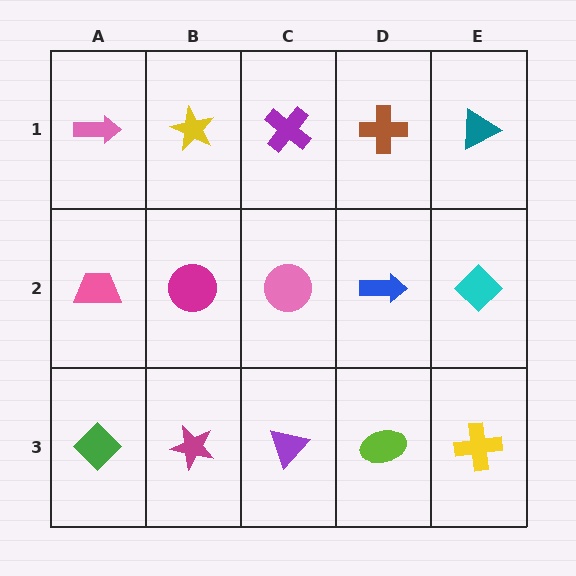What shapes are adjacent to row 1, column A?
A pink trapezoid (row 2, column A), a yellow star (row 1, column B).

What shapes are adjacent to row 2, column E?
A teal triangle (row 1, column E), a yellow cross (row 3, column E), a blue arrow (row 2, column D).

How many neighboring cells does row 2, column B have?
4.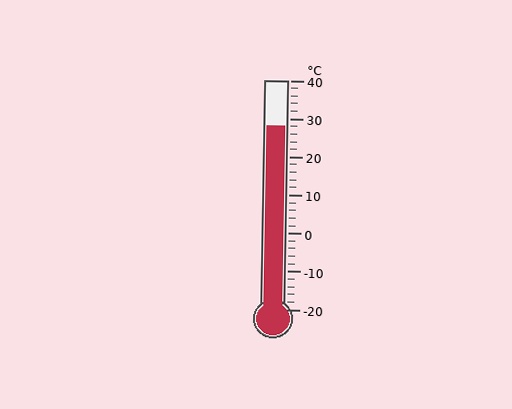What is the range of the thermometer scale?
The thermometer scale ranges from -20°C to 40°C.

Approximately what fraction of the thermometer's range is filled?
The thermometer is filled to approximately 80% of its range.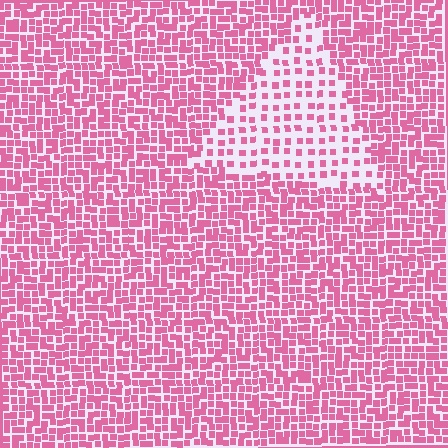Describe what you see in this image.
The image contains small pink elements arranged at two different densities. A triangle-shaped region is visible where the elements are less densely packed than the surrounding area.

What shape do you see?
I see a triangle.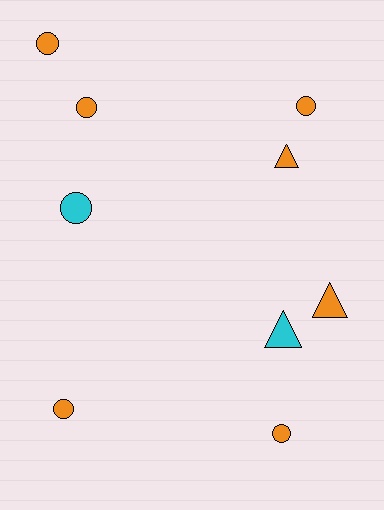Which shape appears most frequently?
Circle, with 6 objects.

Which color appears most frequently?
Orange, with 7 objects.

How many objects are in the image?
There are 9 objects.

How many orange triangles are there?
There are 2 orange triangles.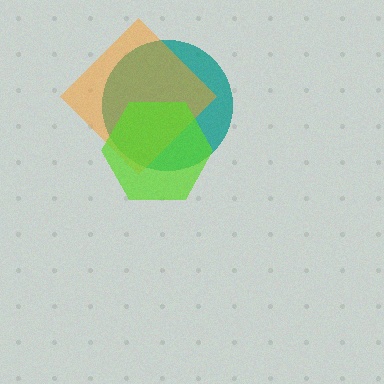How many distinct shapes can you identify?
There are 3 distinct shapes: a teal circle, an orange diamond, a lime hexagon.